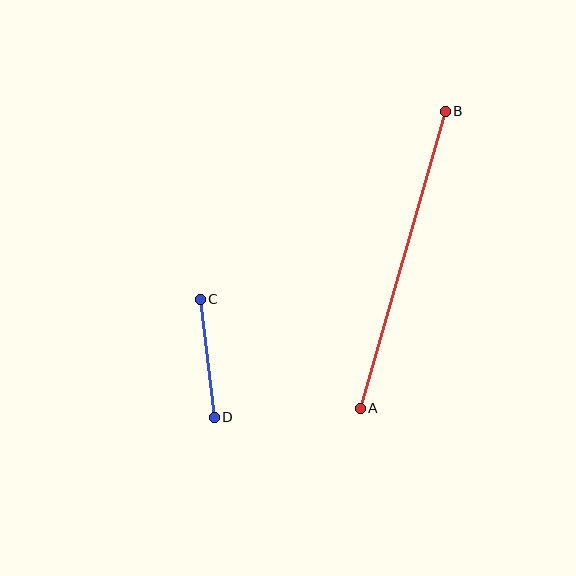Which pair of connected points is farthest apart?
Points A and B are farthest apart.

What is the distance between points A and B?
The distance is approximately 309 pixels.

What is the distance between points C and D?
The distance is approximately 119 pixels.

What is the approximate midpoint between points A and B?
The midpoint is at approximately (403, 260) pixels.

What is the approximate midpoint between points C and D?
The midpoint is at approximately (207, 358) pixels.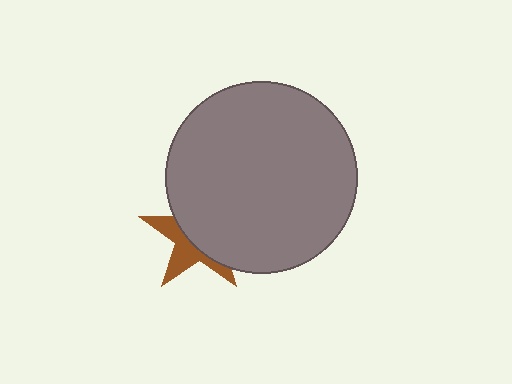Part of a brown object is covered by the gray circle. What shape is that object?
It is a star.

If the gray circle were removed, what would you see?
You would see the complete brown star.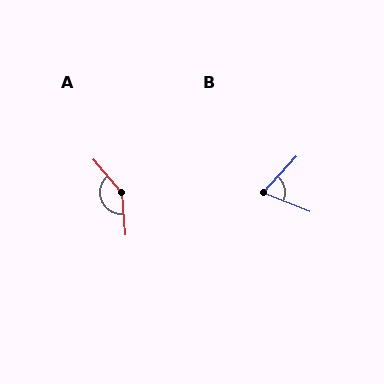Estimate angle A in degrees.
Approximately 145 degrees.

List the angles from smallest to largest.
B (69°), A (145°).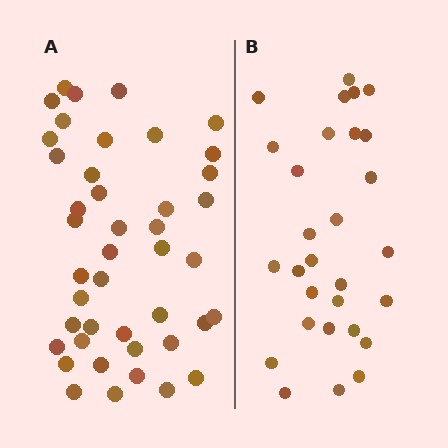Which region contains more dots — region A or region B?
Region A (the left region) has more dots.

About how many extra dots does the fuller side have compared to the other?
Region A has approximately 15 more dots than region B.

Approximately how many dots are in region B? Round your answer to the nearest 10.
About 30 dots. (The exact count is 29, which rounds to 30.)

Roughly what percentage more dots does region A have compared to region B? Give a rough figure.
About 50% more.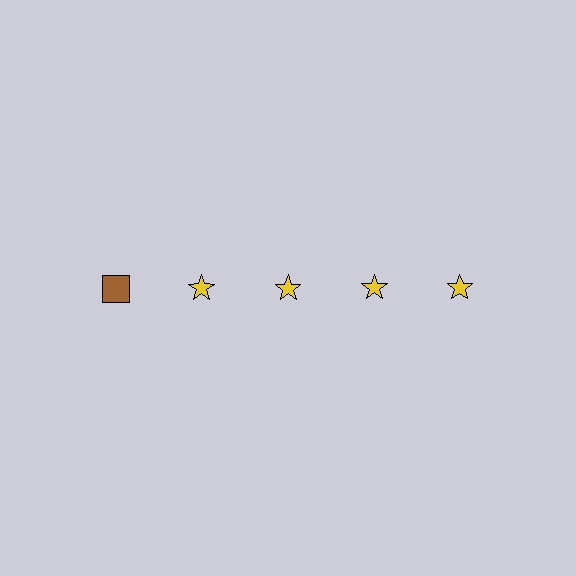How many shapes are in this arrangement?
There are 5 shapes arranged in a grid pattern.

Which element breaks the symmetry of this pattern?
The brown square in the top row, leftmost column breaks the symmetry. All other shapes are yellow stars.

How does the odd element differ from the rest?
It differs in both color (brown instead of yellow) and shape (square instead of star).